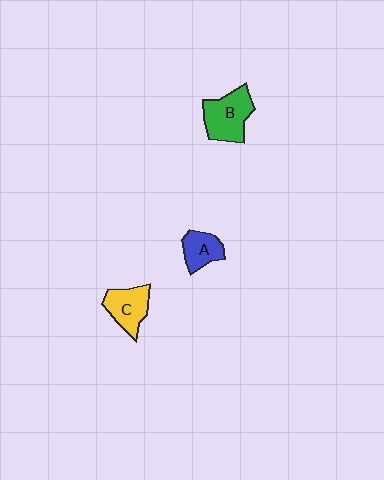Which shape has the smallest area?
Shape A (blue).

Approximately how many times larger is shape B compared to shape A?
Approximately 1.6 times.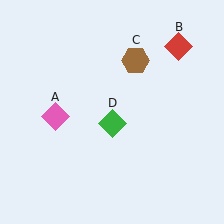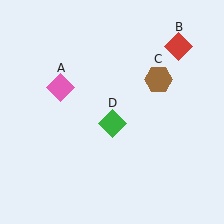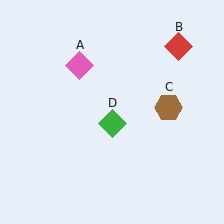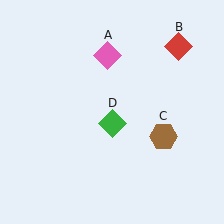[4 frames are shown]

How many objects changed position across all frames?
2 objects changed position: pink diamond (object A), brown hexagon (object C).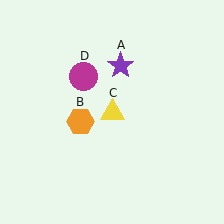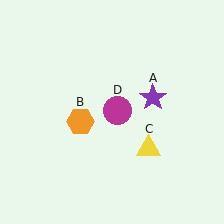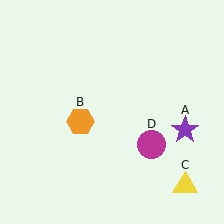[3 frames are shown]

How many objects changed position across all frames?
3 objects changed position: purple star (object A), yellow triangle (object C), magenta circle (object D).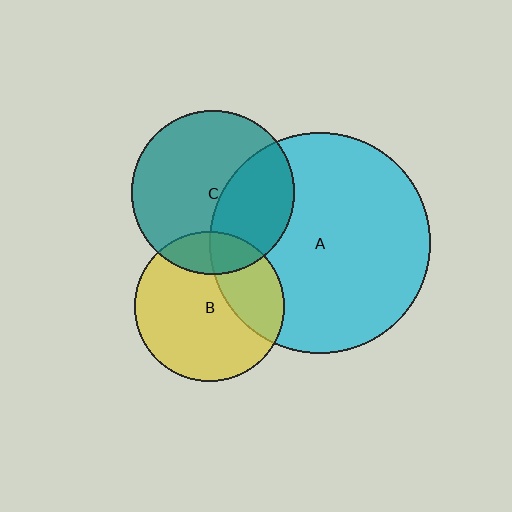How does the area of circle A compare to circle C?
Approximately 1.8 times.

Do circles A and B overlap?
Yes.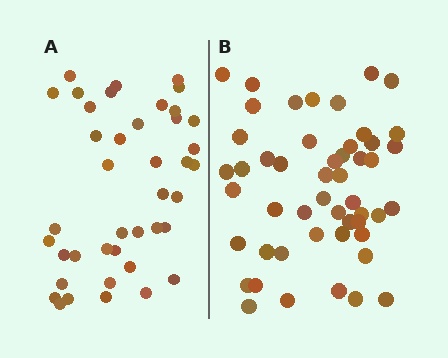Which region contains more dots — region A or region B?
Region B (the right region) has more dots.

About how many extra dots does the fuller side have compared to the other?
Region B has roughly 8 or so more dots than region A.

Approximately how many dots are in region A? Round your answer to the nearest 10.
About 40 dots. (The exact count is 41, which rounds to 40.)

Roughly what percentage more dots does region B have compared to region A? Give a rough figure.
About 20% more.